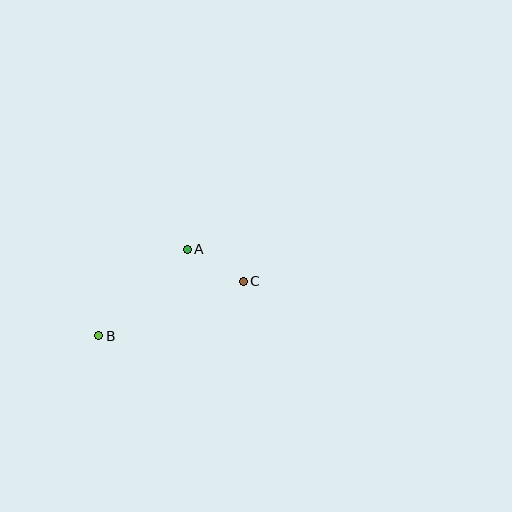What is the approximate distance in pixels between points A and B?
The distance between A and B is approximately 124 pixels.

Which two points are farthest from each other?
Points B and C are farthest from each other.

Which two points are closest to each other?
Points A and C are closest to each other.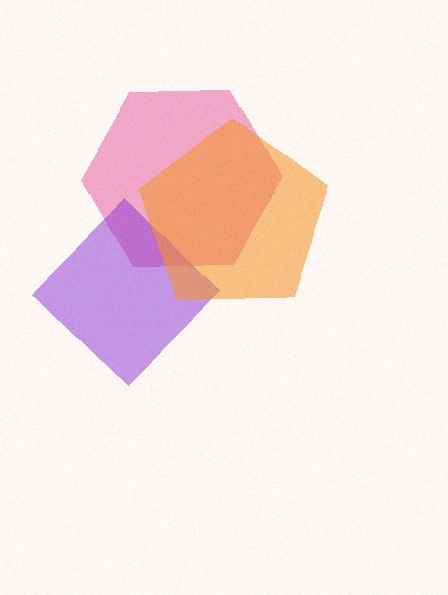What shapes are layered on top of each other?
The layered shapes are: a pink hexagon, a purple diamond, an orange pentagon.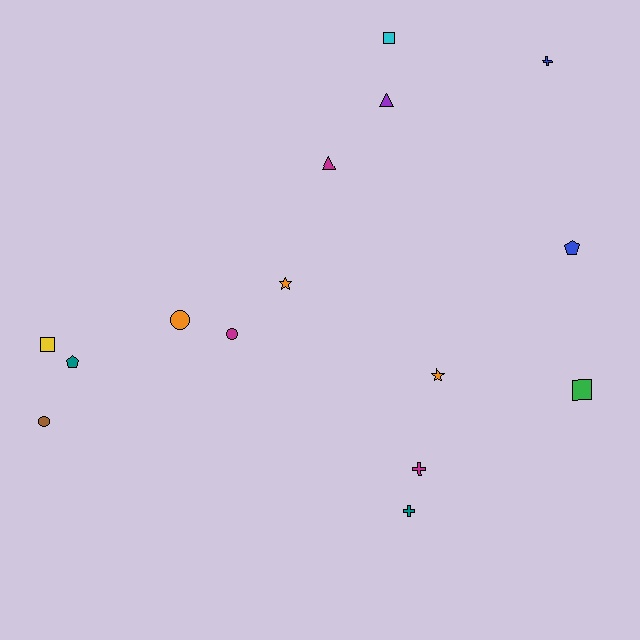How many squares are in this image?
There are 3 squares.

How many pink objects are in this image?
There are no pink objects.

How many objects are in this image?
There are 15 objects.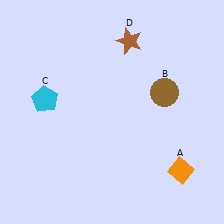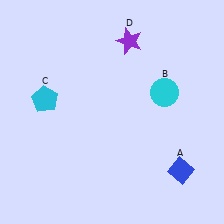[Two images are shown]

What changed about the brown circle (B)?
In Image 1, B is brown. In Image 2, it changed to cyan.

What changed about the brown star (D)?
In Image 1, D is brown. In Image 2, it changed to purple.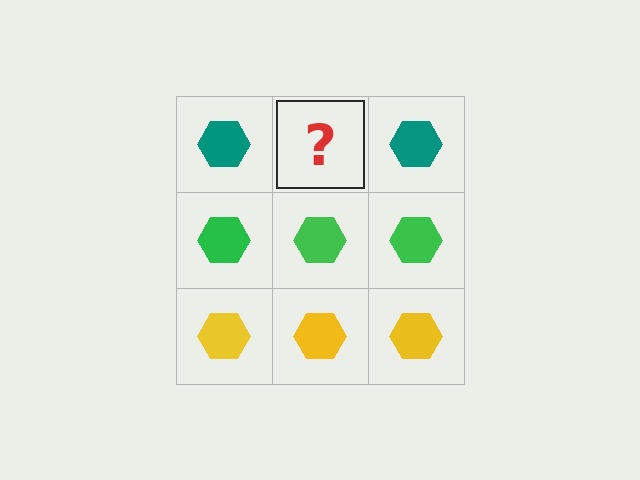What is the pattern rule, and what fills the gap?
The rule is that each row has a consistent color. The gap should be filled with a teal hexagon.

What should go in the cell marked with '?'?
The missing cell should contain a teal hexagon.